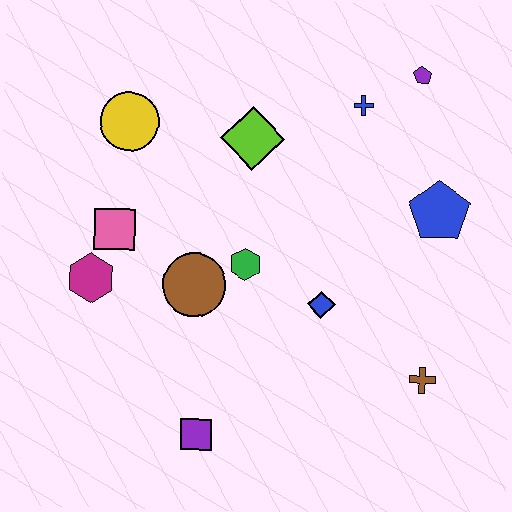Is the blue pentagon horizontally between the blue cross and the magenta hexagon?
No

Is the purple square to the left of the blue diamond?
Yes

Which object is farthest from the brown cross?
The yellow circle is farthest from the brown cross.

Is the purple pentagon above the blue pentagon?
Yes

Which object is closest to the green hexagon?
The brown circle is closest to the green hexagon.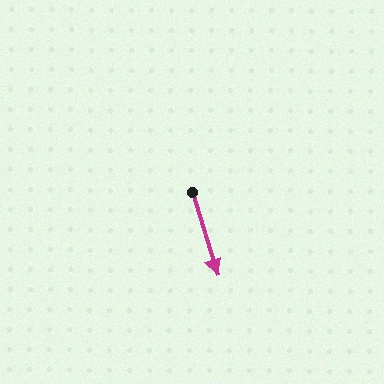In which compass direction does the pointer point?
South.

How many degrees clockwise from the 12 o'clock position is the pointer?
Approximately 163 degrees.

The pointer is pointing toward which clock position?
Roughly 5 o'clock.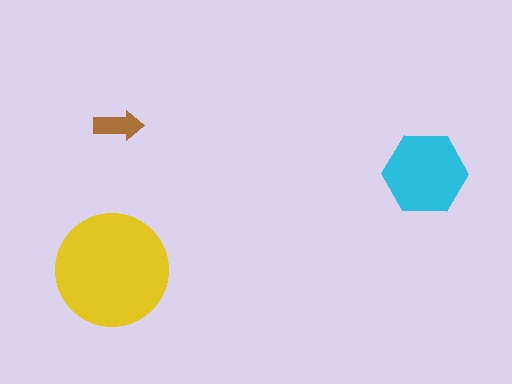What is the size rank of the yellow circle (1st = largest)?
1st.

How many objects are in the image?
There are 3 objects in the image.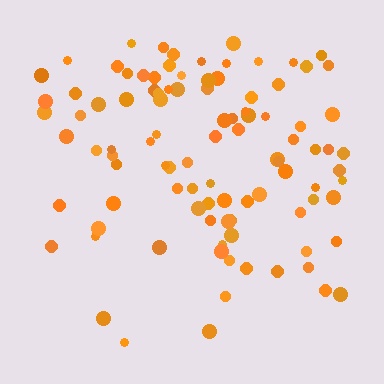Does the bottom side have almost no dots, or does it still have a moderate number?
Still a moderate number, just noticeably fewer than the top.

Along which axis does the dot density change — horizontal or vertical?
Vertical.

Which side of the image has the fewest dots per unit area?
The bottom.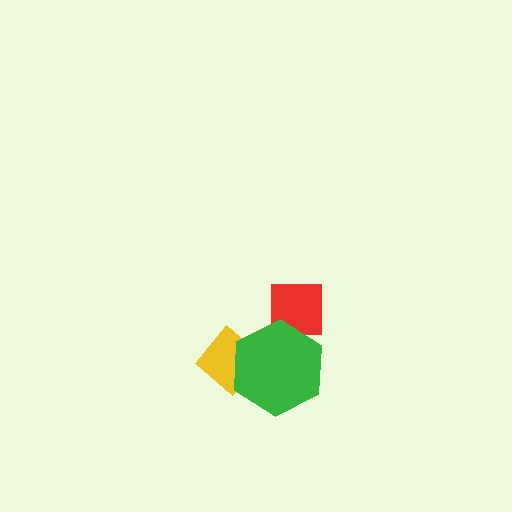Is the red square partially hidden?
Yes, it is partially covered by another shape.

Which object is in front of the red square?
The green hexagon is in front of the red square.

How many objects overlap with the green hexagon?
2 objects overlap with the green hexagon.